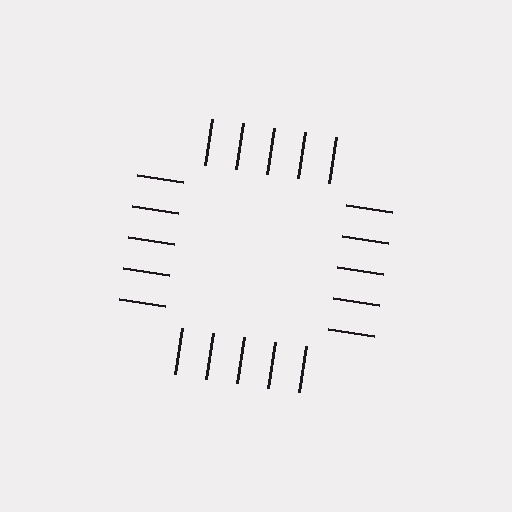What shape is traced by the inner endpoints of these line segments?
An illusory square — the line segments terminate on its edges but no continuous stroke is drawn.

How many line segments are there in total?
20 — 5 along each of the 4 edges.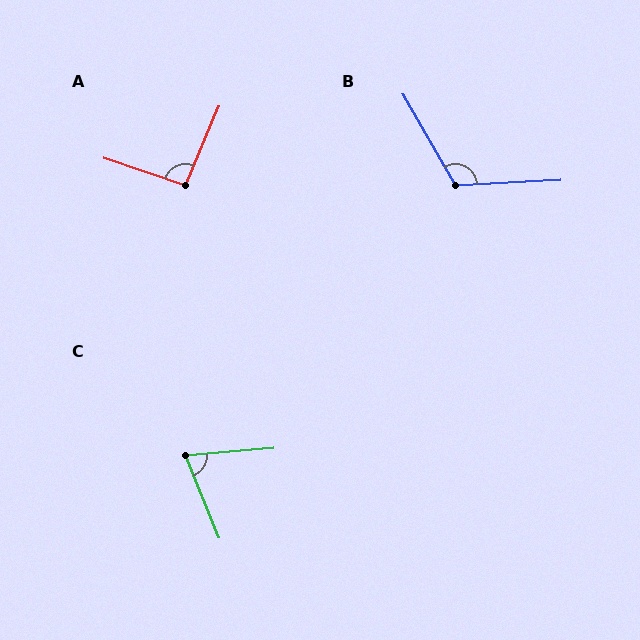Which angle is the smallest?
C, at approximately 73 degrees.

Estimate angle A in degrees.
Approximately 94 degrees.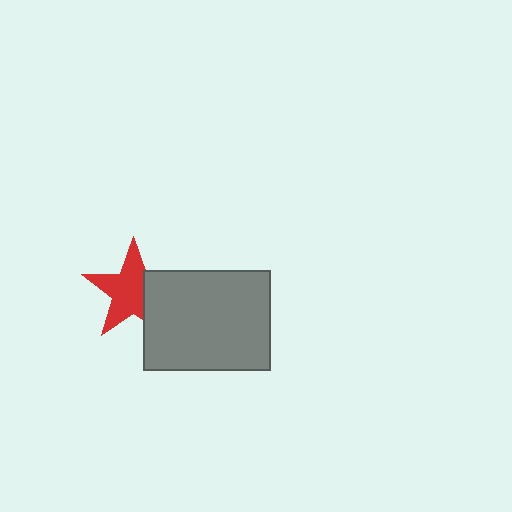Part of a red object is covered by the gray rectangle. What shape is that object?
It is a star.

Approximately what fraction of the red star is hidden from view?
Roughly 32% of the red star is hidden behind the gray rectangle.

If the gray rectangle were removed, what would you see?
You would see the complete red star.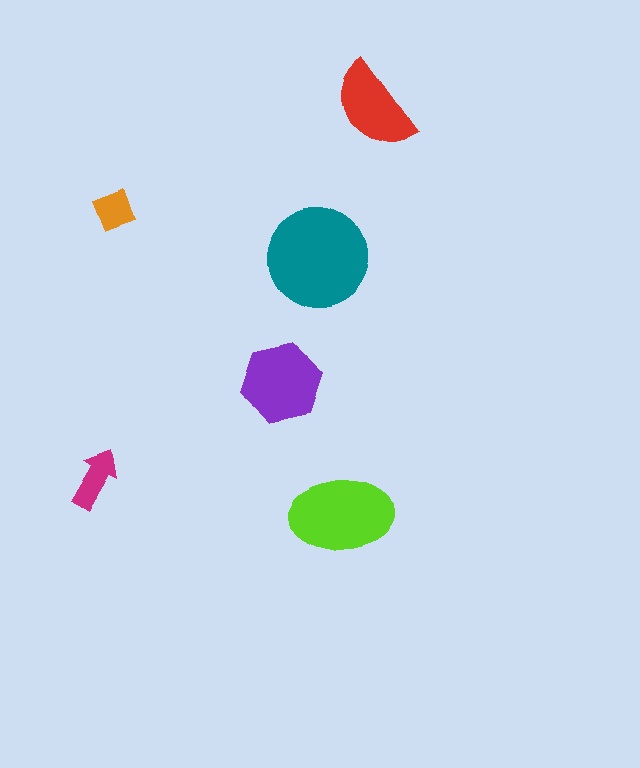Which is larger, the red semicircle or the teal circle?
The teal circle.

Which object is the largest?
The teal circle.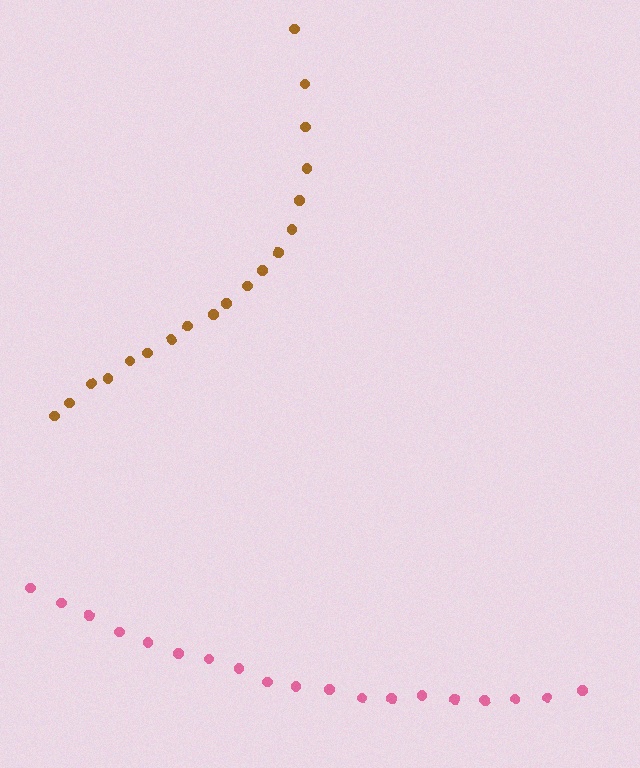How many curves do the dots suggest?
There are 2 distinct paths.